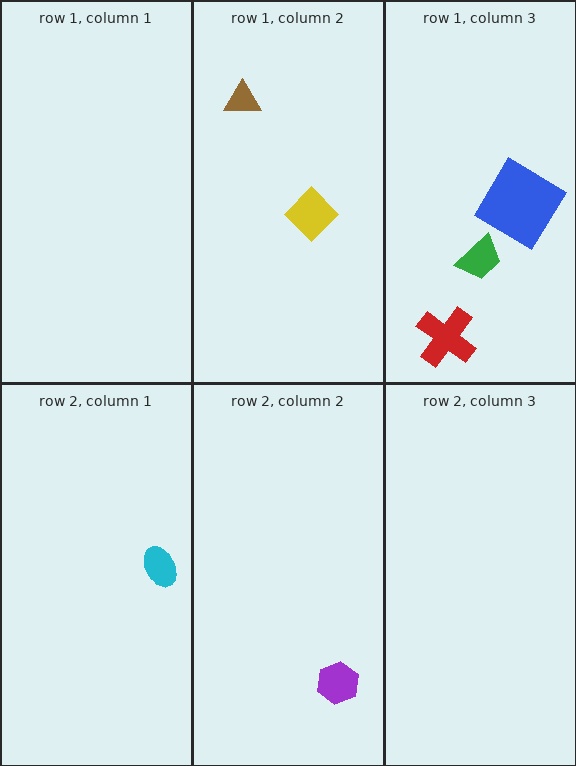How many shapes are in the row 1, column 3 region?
3.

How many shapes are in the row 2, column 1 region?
1.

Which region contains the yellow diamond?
The row 1, column 2 region.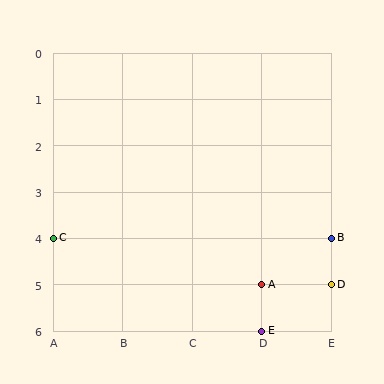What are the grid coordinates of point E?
Point E is at grid coordinates (D, 6).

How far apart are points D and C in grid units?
Points D and C are 4 columns and 1 row apart (about 4.1 grid units diagonally).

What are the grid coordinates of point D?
Point D is at grid coordinates (E, 5).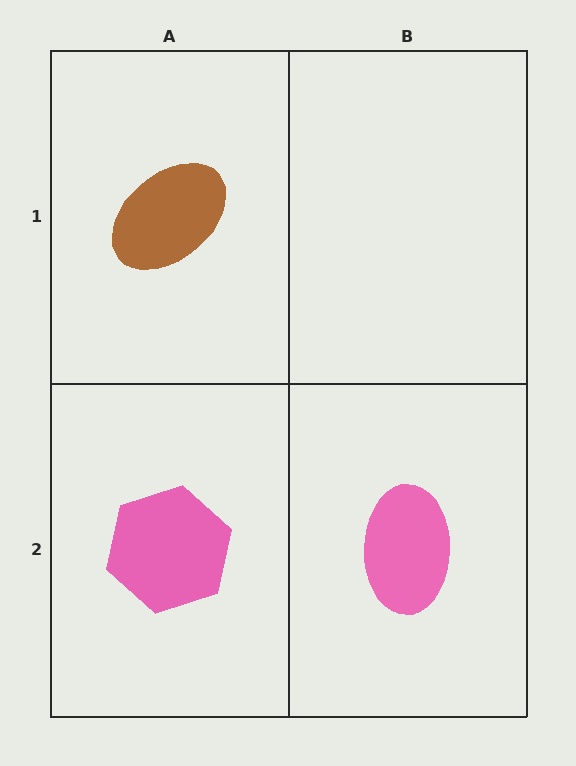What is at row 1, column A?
A brown ellipse.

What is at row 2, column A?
A pink hexagon.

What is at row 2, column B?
A pink ellipse.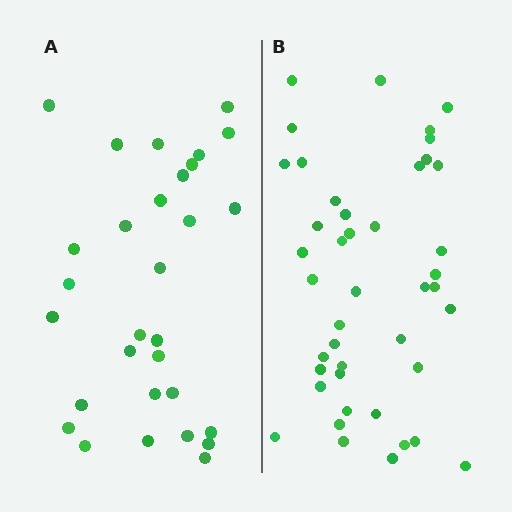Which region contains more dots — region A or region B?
Region B (the right region) has more dots.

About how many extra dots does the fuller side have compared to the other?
Region B has approximately 15 more dots than region A.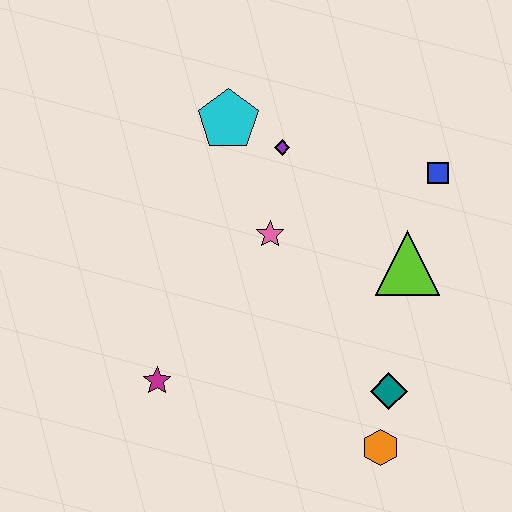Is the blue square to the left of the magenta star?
No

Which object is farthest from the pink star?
The orange hexagon is farthest from the pink star.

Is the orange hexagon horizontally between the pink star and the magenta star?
No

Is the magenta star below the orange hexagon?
No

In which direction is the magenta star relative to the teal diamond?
The magenta star is to the left of the teal diamond.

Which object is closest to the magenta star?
The pink star is closest to the magenta star.